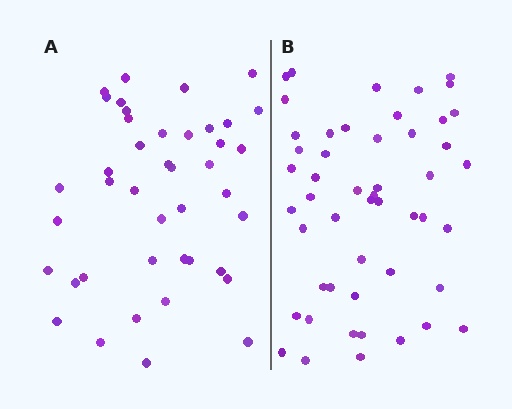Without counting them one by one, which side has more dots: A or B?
Region B (the right region) has more dots.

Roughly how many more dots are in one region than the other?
Region B has roughly 8 or so more dots than region A.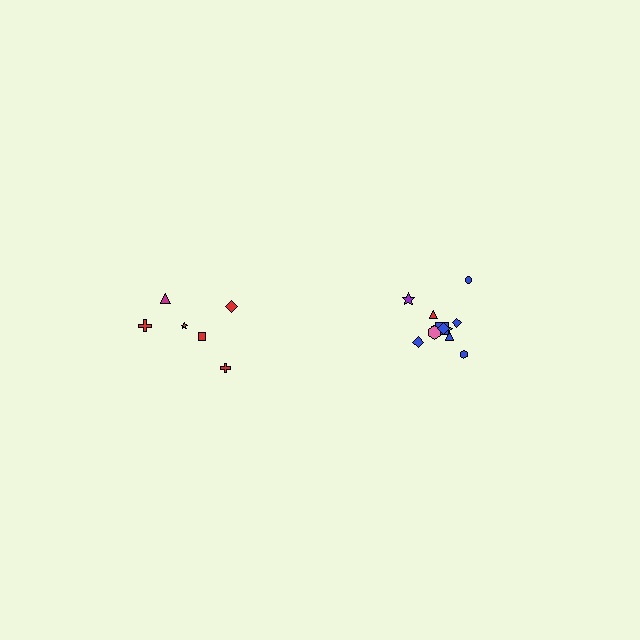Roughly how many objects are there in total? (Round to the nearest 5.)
Roughly 20 objects in total.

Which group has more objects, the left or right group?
The right group.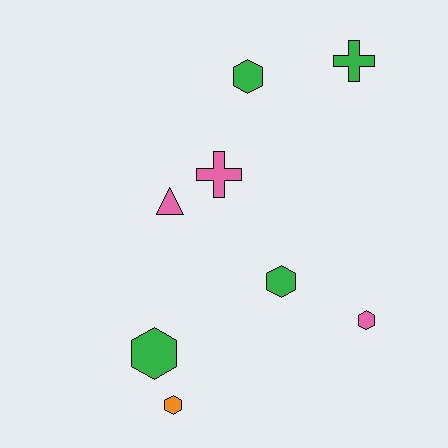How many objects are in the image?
There are 8 objects.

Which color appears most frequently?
Green, with 4 objects.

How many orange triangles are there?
There are no orange triangles.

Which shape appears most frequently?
Hexagon, with 5 objects.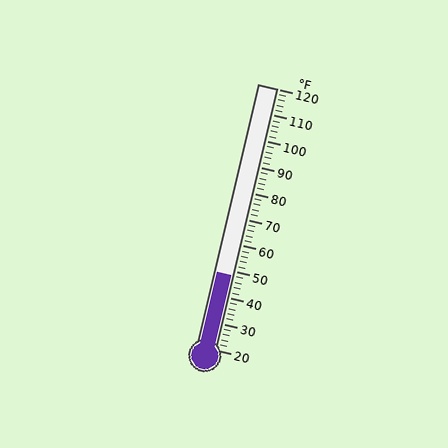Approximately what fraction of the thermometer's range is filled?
The thermometer is filled to approximately 30% of its range.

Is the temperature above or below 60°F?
The temperature is below 60°F.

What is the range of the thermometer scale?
The thermometer scale ranges from 20°F to 120°F.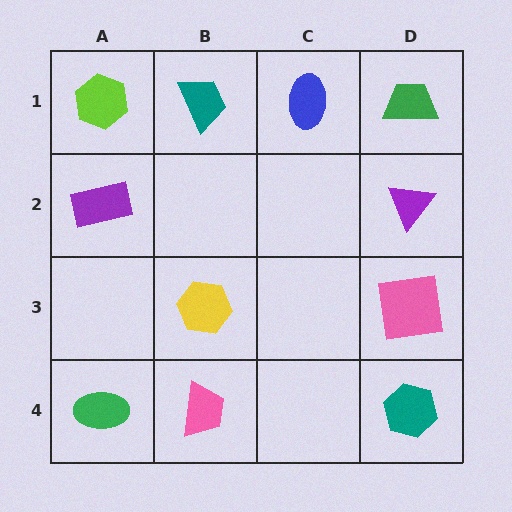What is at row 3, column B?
A yellow hexagon.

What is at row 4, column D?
A teal hexagon.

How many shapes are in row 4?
3 shapes.